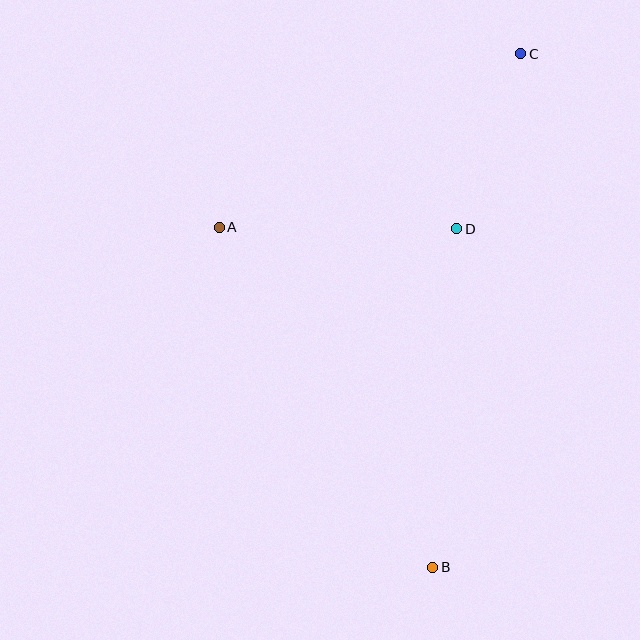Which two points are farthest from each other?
Points B and C are farthest from each other.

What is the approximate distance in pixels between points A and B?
The distance between A and B is approximately 401 pixels.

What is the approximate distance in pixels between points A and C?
The distance between A and C is approximately 348 pixels.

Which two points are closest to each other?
Points C and D are closest to each other.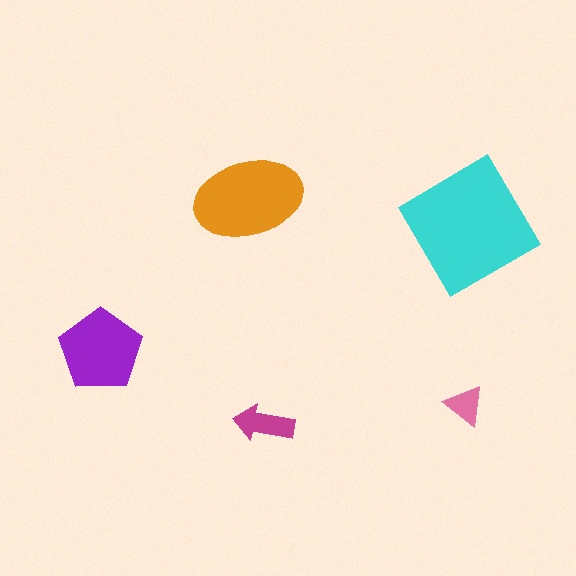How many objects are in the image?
There are 5 objects in the image.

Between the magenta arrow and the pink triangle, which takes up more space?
The magenta arrow.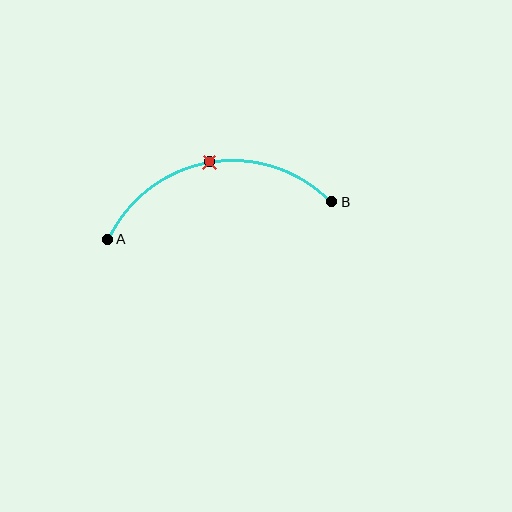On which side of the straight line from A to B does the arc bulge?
The arc bulges above the straight line connecting A and B.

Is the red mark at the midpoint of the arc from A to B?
Yes. The red mark lies on the arc at equal arc-length from both A and B — it is the arc midpoint.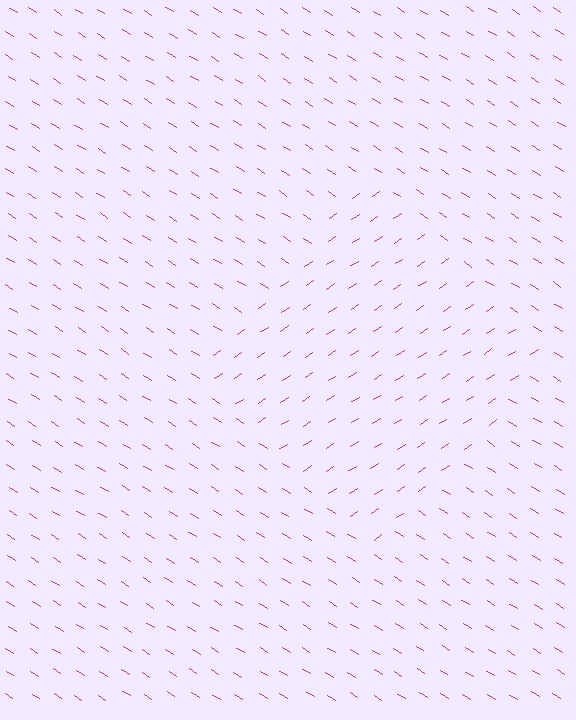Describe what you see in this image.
The image is filled with small magenta line segments. A diamond region in the image has lines oriented differently from the surrounding lines, creating a visible texture boundary.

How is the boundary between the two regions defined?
The boundary is defined purely by a change in line orientation (approximately 66 degrees difference). All lines are the same color and thickness.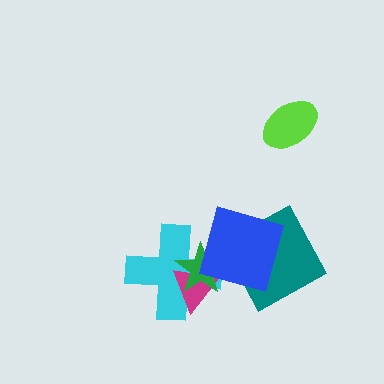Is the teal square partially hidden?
Yes, it is partially covered by another shape.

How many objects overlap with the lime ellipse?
0 objects overlap with the lime ellipse.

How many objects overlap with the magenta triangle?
3 objects overlap with the magenta triangle.